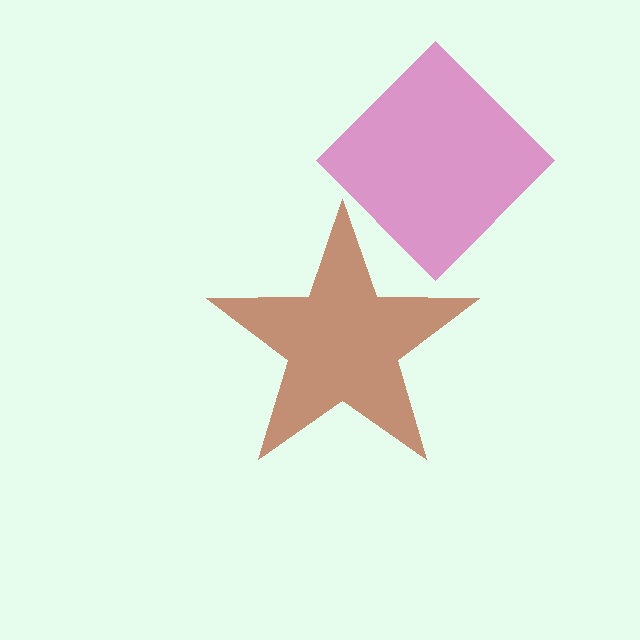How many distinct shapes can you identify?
There are 2 distinct shapes: a brown star, a magenta diamond.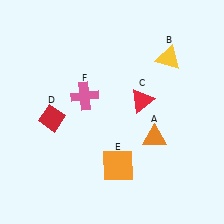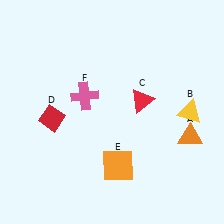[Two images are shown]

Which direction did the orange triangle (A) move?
The orange triangle (A) moved right.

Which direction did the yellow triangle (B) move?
The yellow triangle (B) moved down.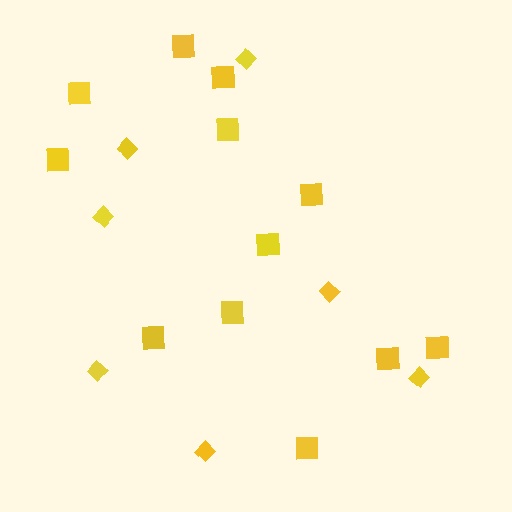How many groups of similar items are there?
There are 2 groups: one group of diamonds (7) and one group of squares (12).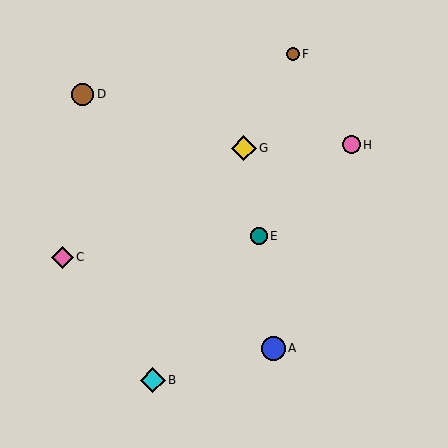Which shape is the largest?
The yellow diamond (labeled G) is the largest.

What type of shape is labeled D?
Shape D is a brown circle.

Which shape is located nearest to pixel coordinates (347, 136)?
The pink circle (labeled H) at (351, 145) is nearest to that location.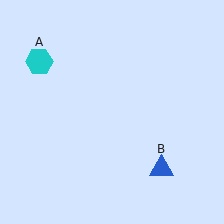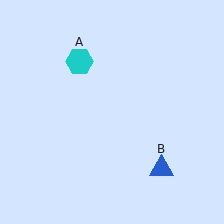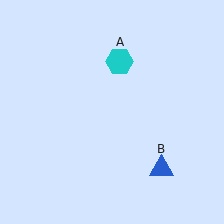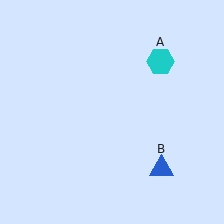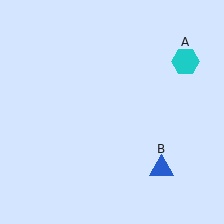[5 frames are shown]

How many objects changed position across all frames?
1 object changed position: cyan hexagon (object A).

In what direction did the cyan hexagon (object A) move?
The cyan hexagon (object A) moved right.